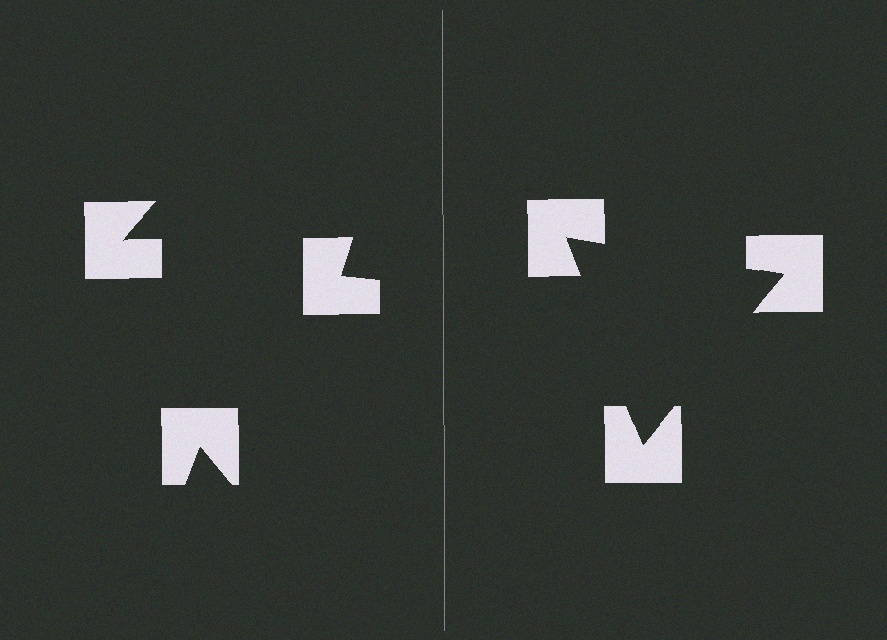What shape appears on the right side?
An illusory triangle.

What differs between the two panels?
The notched squares are positioned identically on both sides; only the wedge orientations differ. On the right they align to a triangle; on the left they are misaligned.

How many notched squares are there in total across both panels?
6 — 3 on each side.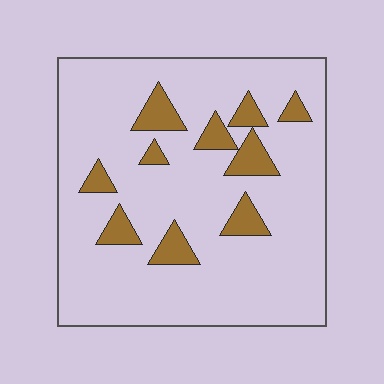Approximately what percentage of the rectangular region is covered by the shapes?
Approximately 15%.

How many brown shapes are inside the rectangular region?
10.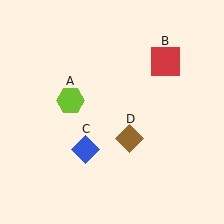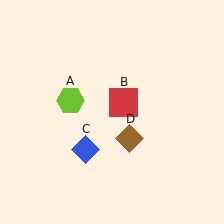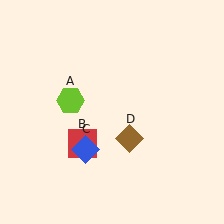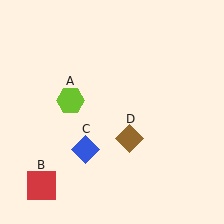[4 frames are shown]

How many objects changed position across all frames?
1 object changed position: red square (object B).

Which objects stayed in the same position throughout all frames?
Lime hexagon (object A) and blue diamond (object C) and brown diamond (object D) remained stationary.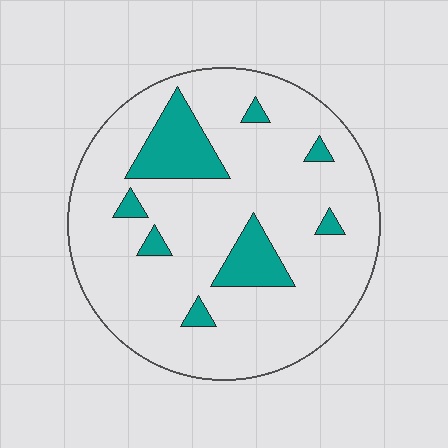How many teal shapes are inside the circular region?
8.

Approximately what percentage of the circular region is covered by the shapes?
Approximately 15%.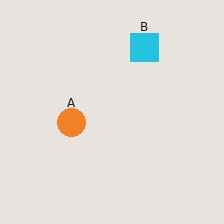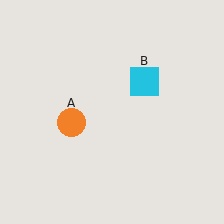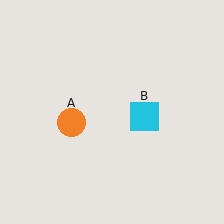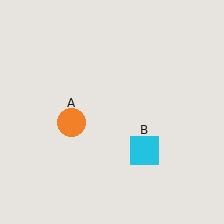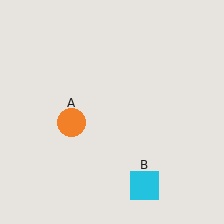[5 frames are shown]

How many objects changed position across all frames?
1 object changed position: cyan square (object B).